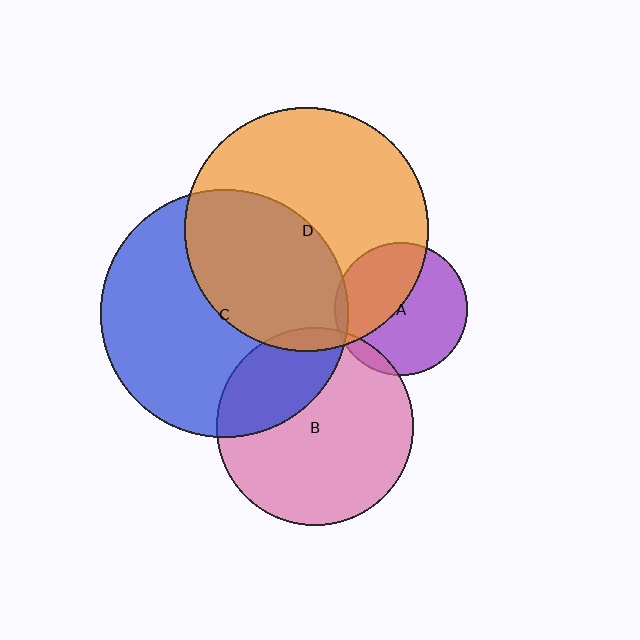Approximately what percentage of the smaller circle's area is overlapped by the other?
Approximately 40%.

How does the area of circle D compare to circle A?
Approximately 3.4 times.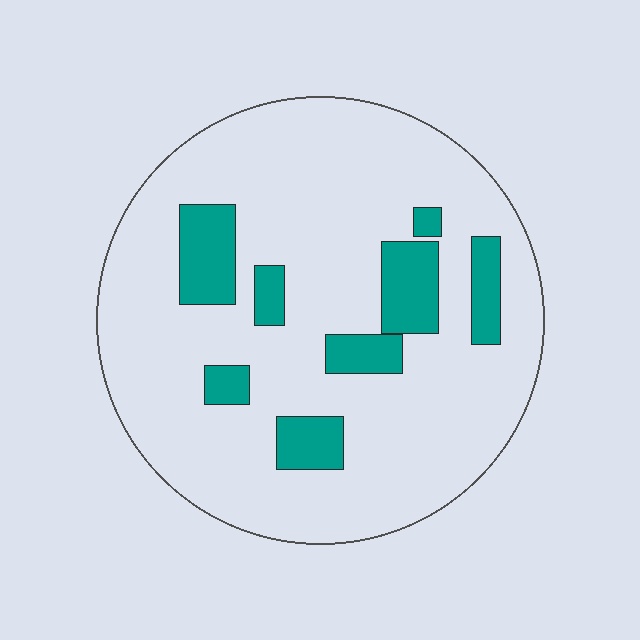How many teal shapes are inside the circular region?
8.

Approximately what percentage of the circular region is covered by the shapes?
Approximately 15%.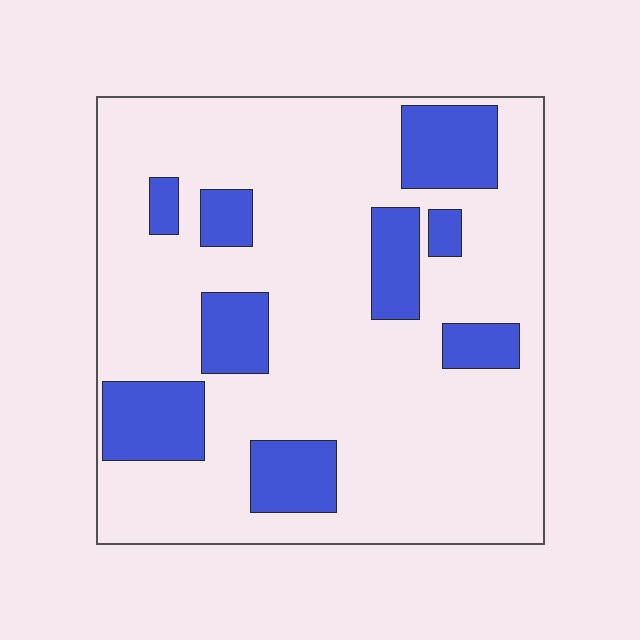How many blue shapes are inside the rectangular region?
9.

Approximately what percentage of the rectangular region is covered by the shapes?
Approximately 20%.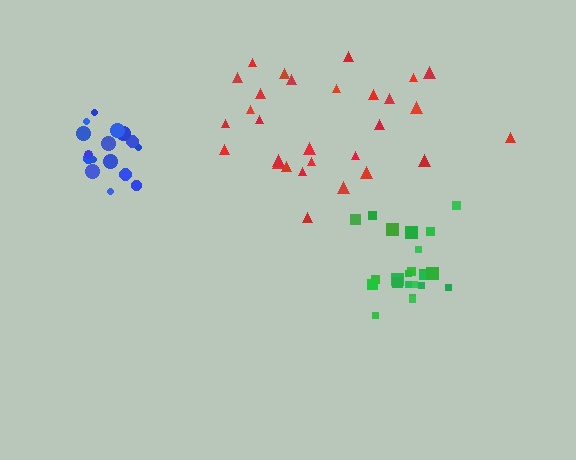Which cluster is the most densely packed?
Green.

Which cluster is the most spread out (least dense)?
Red.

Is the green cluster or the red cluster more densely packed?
Green.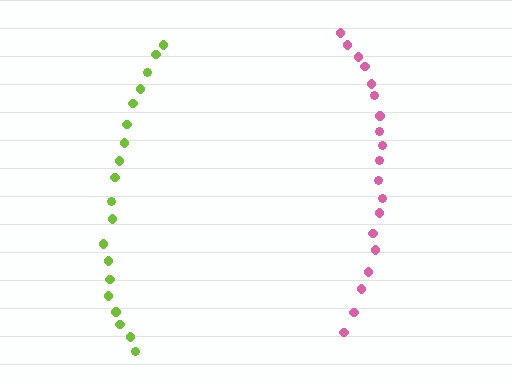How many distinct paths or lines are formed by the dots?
There are 2 distinct paths.